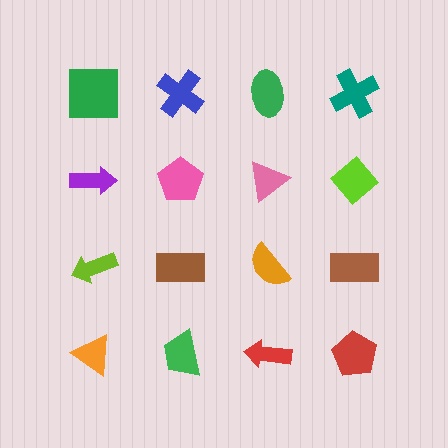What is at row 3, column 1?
A lime arrow.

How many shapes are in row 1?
4 shapes.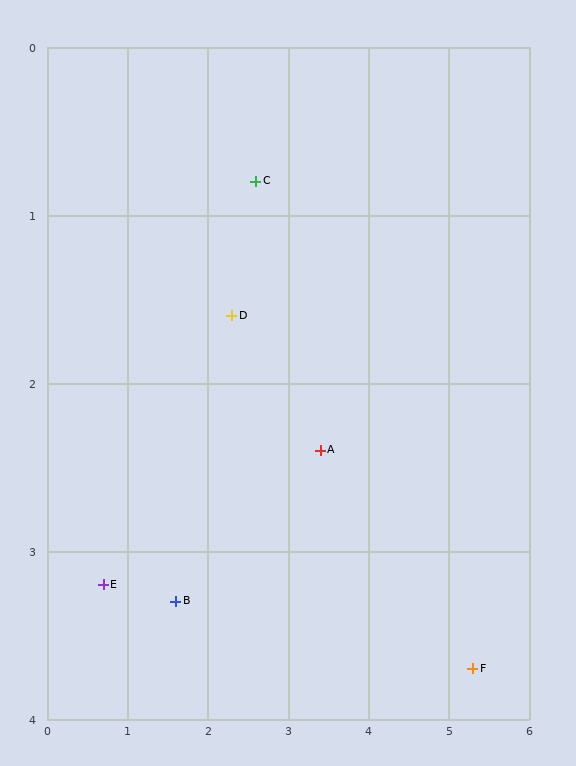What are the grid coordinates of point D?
Point D is at approximately (2.3, 1.6).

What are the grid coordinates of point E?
Point E is at approximately (0.7, 3.2).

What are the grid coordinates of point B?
Point B is at approximately (1.6, 3.3).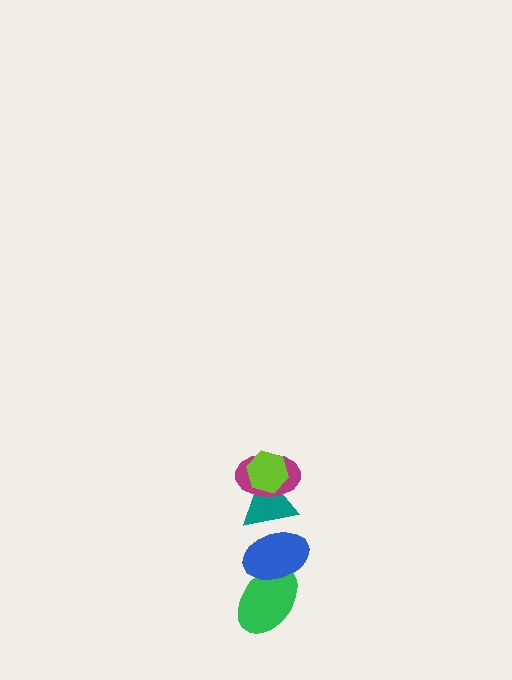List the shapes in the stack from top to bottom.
From top to bottom: the lime hexagon, the magenta ellipse, the teal triangle, the blue ellipse, the green ellipse.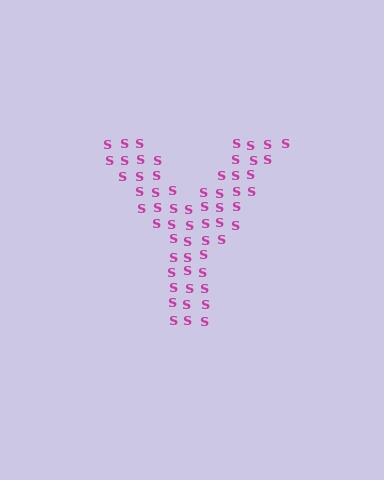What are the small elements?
The small elements are letter S's.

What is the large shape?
The large shape is the letter Y.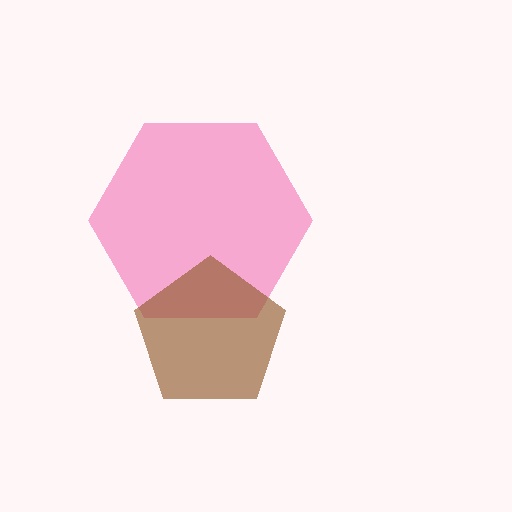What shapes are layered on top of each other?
The layered shapes are: a pink hexagon, a brown pentagon.